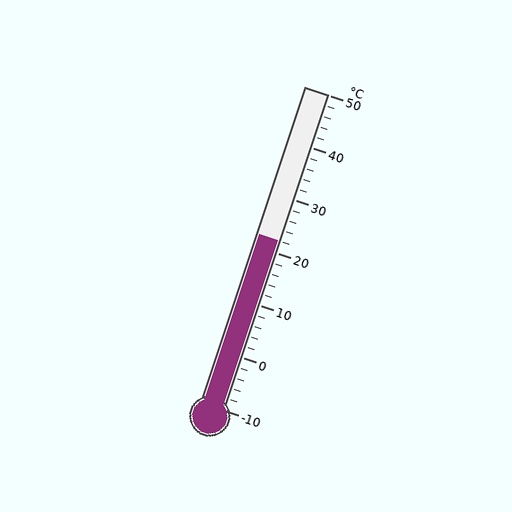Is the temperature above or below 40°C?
The temperature is below 40°C.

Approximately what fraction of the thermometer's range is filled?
The thermometer is filled to approximately 55% of its range.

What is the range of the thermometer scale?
The thermometer scale ranges from -10°C to 50°C.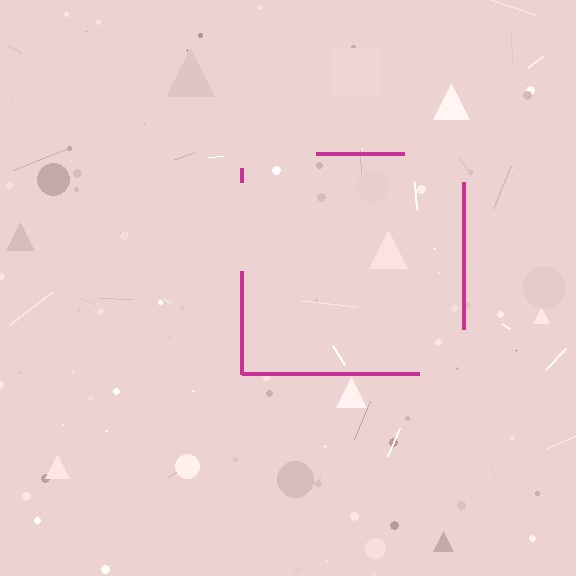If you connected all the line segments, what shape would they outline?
They would outline a square.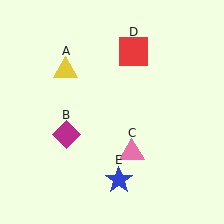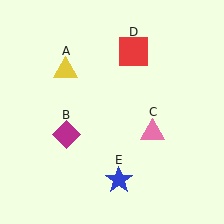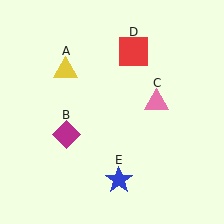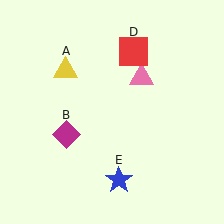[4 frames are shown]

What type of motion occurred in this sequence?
The pink triangle (object C) rotated counterclockwise around the center of the scene.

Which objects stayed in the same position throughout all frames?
Yellow triangle (object A) and magenta diamond (object B) and red square (object D) and blue star (object E) remained stationary.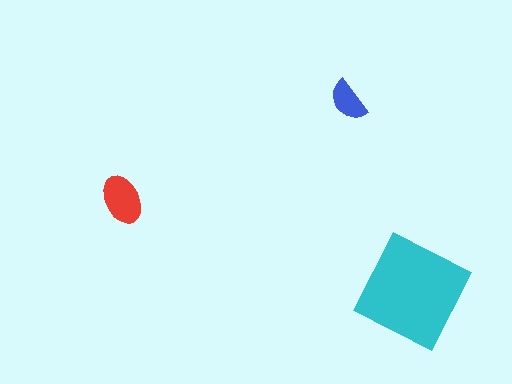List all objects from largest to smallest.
The cyan diamond, the red ellipse, the blue semicircle.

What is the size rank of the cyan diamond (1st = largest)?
1st.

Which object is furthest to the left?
The red ellipse is leftmost.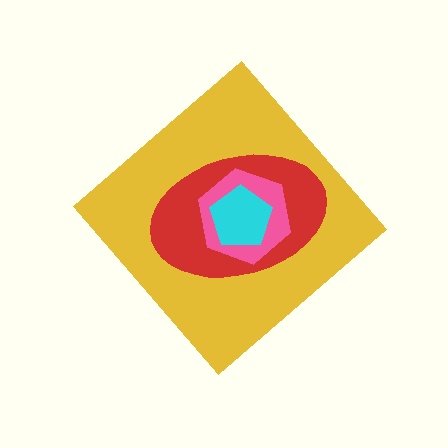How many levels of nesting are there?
4.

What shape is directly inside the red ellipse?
The pink hexagon.